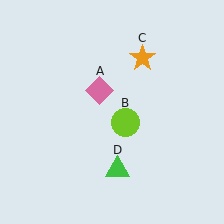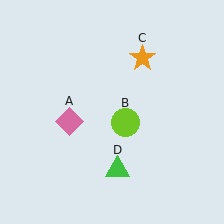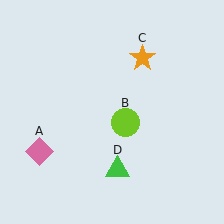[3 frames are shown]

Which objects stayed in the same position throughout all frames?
Lime circle (object B) and orange star (object C) and green triangle (object D) remained stationary.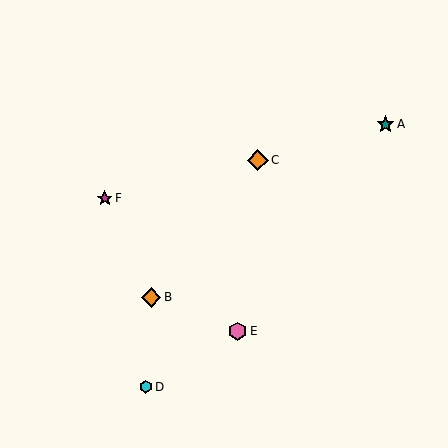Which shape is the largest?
The orange diamond (labeled C) is the largest.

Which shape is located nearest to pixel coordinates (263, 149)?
The orange diamond (labeled C) at (258, 160) is nearest to that location.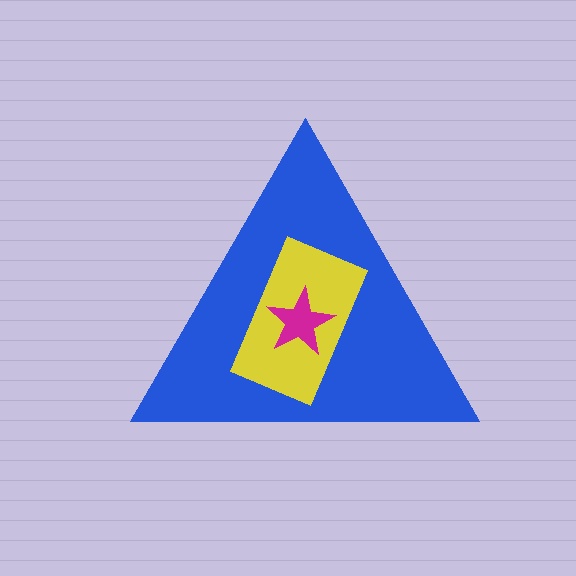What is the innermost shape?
The magenta star.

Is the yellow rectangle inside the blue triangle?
Yes.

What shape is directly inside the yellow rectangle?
The magenta star.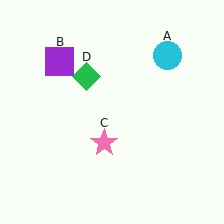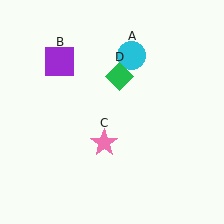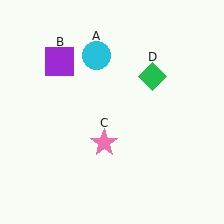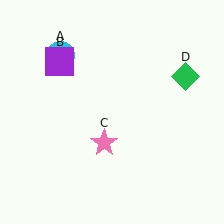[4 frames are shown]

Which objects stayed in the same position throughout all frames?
Purple square (object B) and pink star (object C) remained stationary.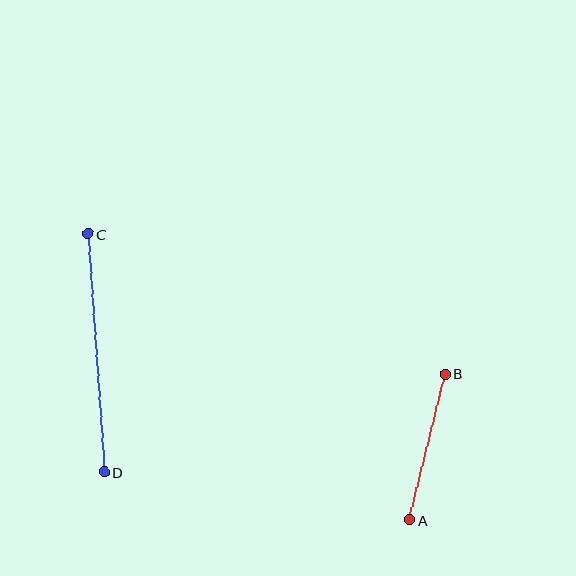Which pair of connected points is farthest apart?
Points C and D are farthest apart.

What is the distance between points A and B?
The distance is approximately 151 pixels.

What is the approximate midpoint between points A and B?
The midpoint is at approximately (428, 447) pixels.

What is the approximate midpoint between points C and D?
The midpoint is at approximately (96, 353) pixels.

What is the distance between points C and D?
The distance is approximately 239 pixels.